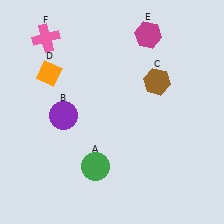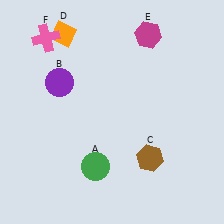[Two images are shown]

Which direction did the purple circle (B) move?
The purple circle (B) moved up.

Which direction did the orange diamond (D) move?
The orange diamond (D) moved up.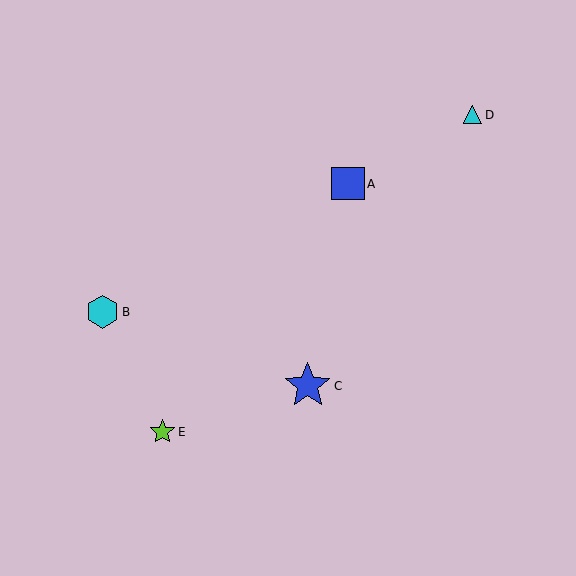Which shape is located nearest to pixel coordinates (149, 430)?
The lime star (labeled E) at (162, 432) is nearest to that location.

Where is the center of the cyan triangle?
The center of the cyan triangle is at (473, 115).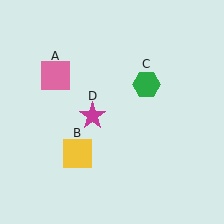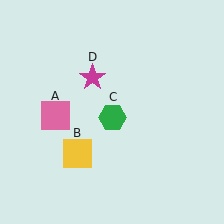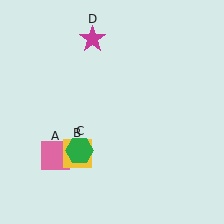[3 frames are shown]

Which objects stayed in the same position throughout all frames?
Yellow square (object B) remained stationary.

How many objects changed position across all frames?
3 objects changed position: pink square (object A), green hexagon (object C), magenta star (object D).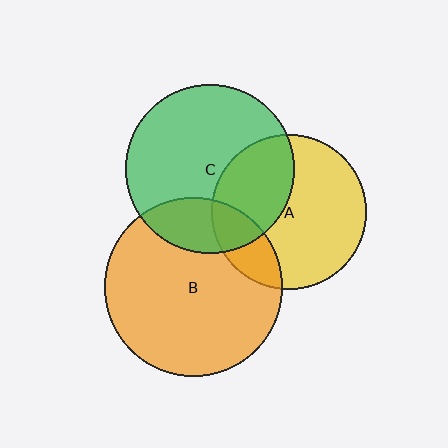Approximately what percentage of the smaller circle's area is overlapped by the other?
Approximately 20%.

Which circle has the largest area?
Circle B (orange).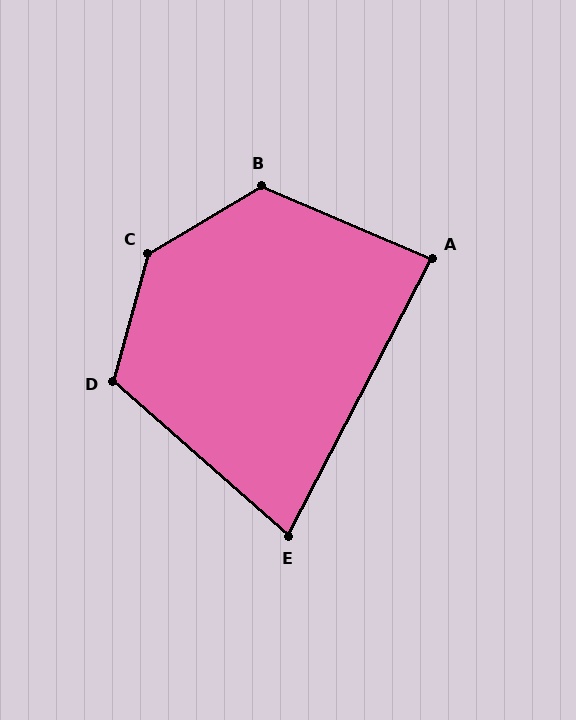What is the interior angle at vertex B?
Approximately 126 degrees (obtuse).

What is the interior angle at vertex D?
Approximately 116 degrees (obtuse).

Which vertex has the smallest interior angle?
E, at approximately 76 degrees.